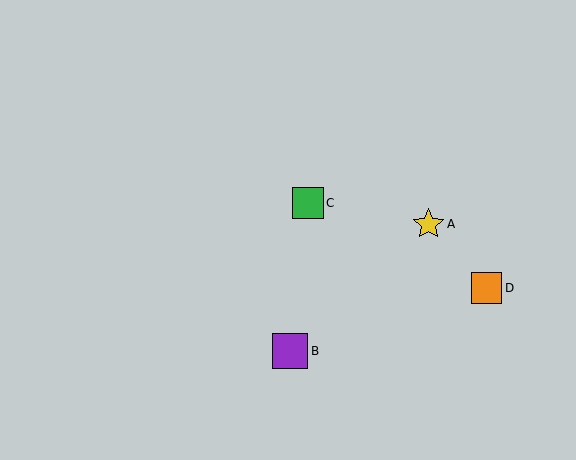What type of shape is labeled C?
Shape C is a green square.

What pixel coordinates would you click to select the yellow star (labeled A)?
Click at (428, 224) to select the yellow star A.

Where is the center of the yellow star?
The center of the yellow star is at (428, 224).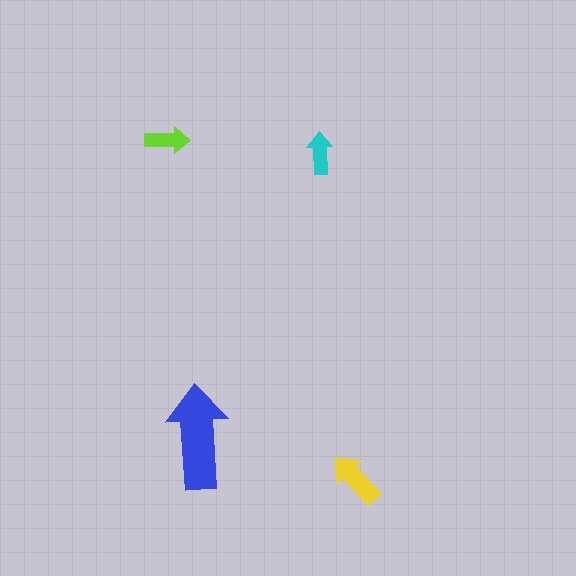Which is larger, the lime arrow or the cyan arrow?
The lime one.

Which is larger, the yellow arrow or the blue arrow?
The blue one.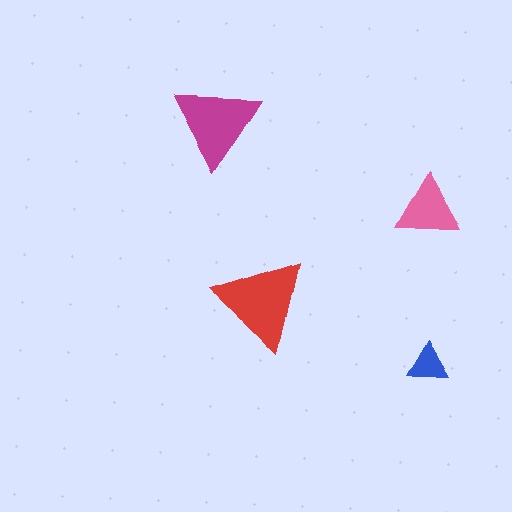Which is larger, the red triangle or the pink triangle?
The red one.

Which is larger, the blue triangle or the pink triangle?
The pink one.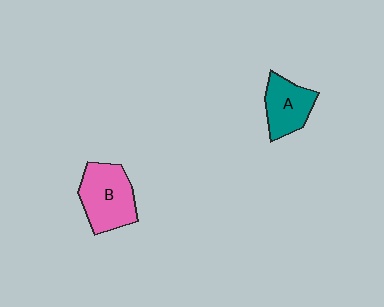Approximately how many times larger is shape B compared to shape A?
Approximately 1.4 times.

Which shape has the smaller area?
Shape A (teal).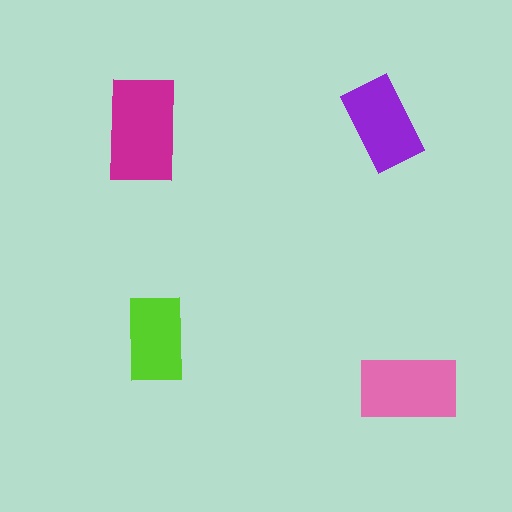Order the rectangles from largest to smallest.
the magenta one, the pink one, the purple one, the lime one.